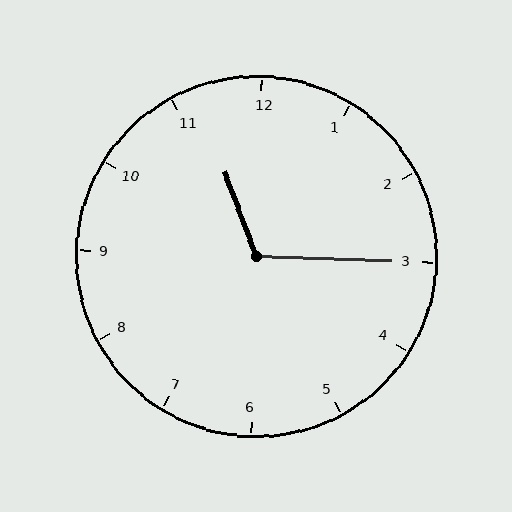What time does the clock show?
11:15.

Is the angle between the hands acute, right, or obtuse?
It is obtuse.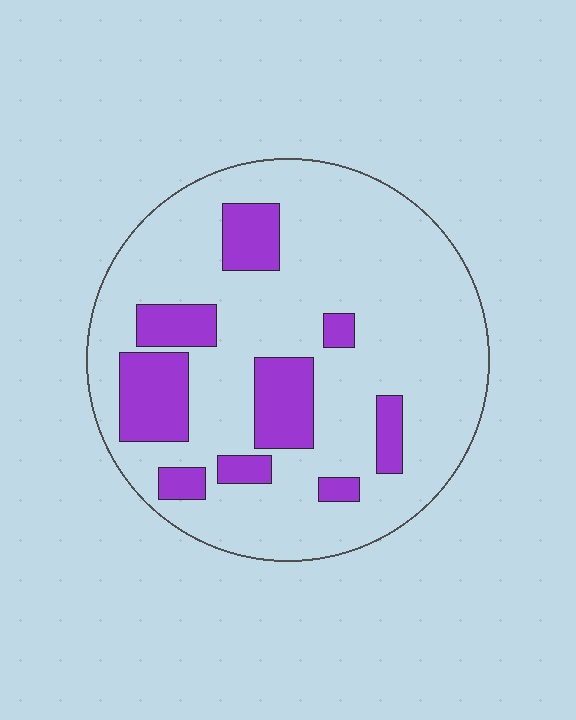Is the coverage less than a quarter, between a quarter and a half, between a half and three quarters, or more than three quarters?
Less than a quarter.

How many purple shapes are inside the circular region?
9.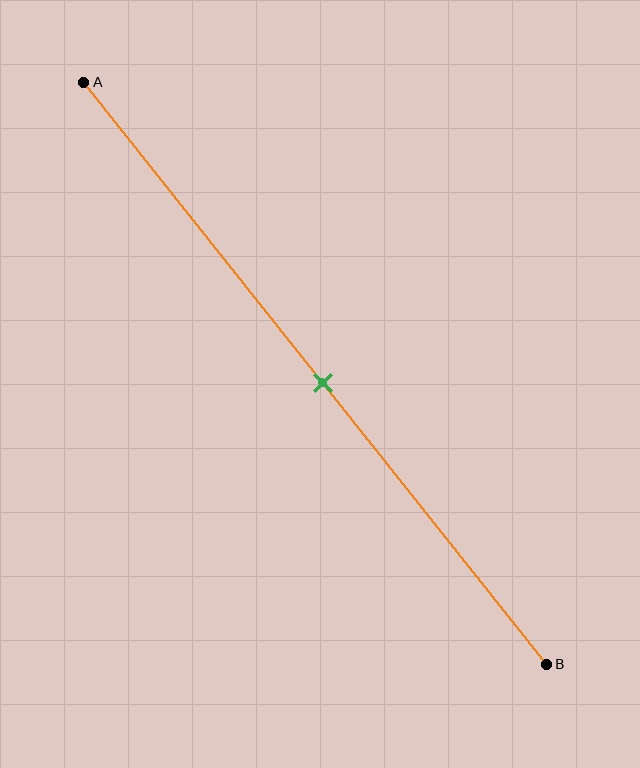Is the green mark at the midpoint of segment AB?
Yes, the mark is approximately at the midpoint.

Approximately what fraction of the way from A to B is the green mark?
The green mark is approximately 50% of the way from A to B.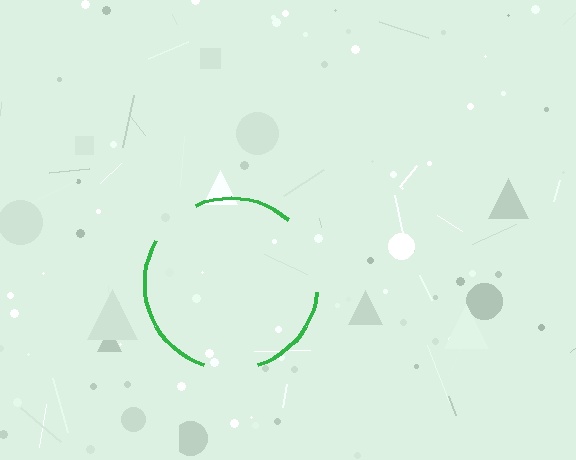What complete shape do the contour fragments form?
The contour fragments form a circle.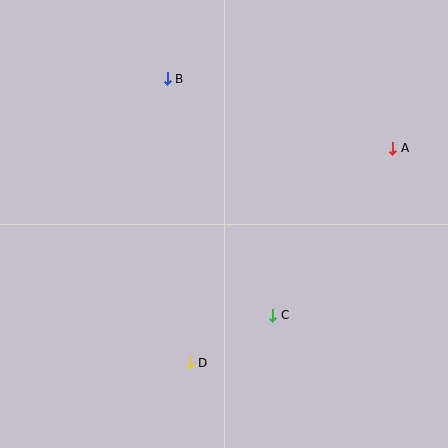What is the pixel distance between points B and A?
The distance between B and A is 236 pixels.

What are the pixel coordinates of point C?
Point C is at (273, 315).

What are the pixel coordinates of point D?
Point D is at (190, 363).